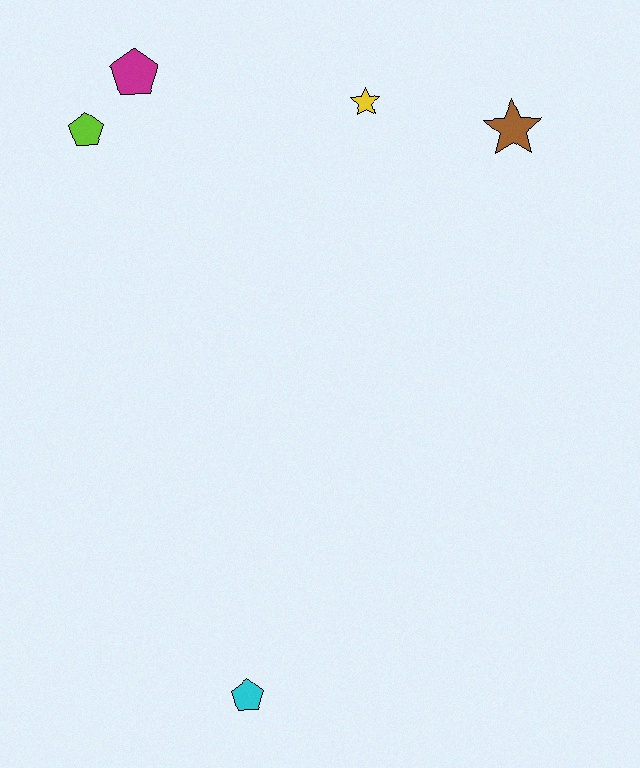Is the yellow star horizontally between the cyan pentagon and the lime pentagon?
No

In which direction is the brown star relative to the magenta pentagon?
The brown star is to the right of the magenta pentagon.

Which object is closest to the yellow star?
The brown star is closest to the yellow star.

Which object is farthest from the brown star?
The cyan pentagon is farthest from the brown star.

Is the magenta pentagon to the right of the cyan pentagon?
No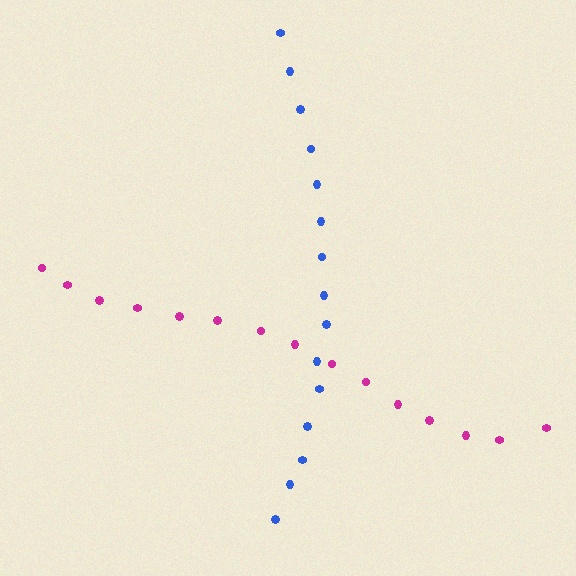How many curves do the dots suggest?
There are 2 distinct paths.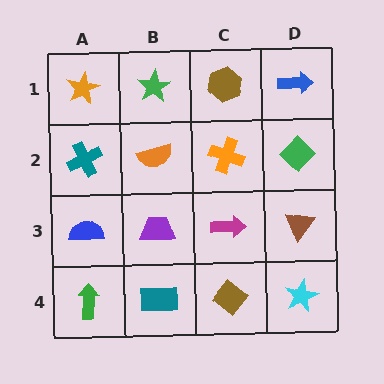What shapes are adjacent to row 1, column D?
A green diamond (row 2, column D), a brown hexagon (row 1, column C).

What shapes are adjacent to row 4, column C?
A magenta arrow (row 3, column C), a teal rectangle (row 4, column B), a cyan star (row 4, column D).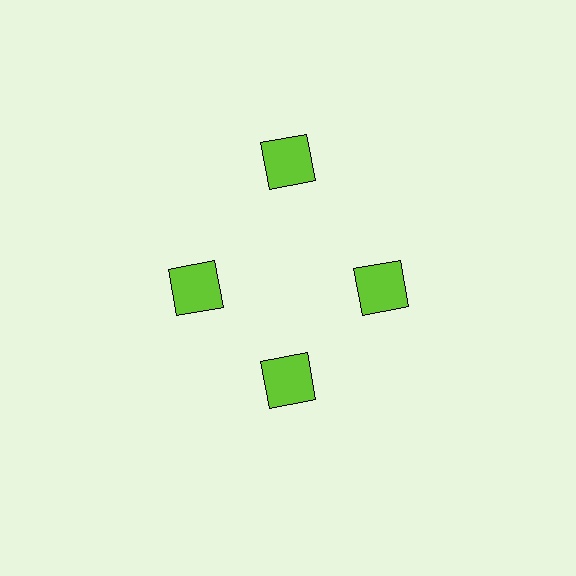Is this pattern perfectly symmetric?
No. The 4 lime squares are arranged in a ring, but one element near the 12 o'clock position is pushed outward from the center, breaking the 4-fold rotational symmetry.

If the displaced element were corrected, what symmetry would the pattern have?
It would have 4-fold rotational symmetry — the pattern would map onto itself every 90 degrees.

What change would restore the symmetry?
The symmetry would be restored by moving it inward, back onto the ring so that all 4 squares sit at equal angles and equal distance from the center.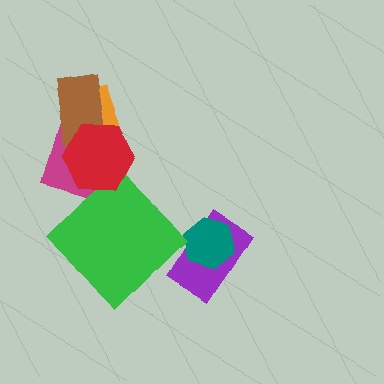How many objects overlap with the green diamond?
0 objects overlap with the green diamond.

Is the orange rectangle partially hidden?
Yes, it is partially covered by another shape.